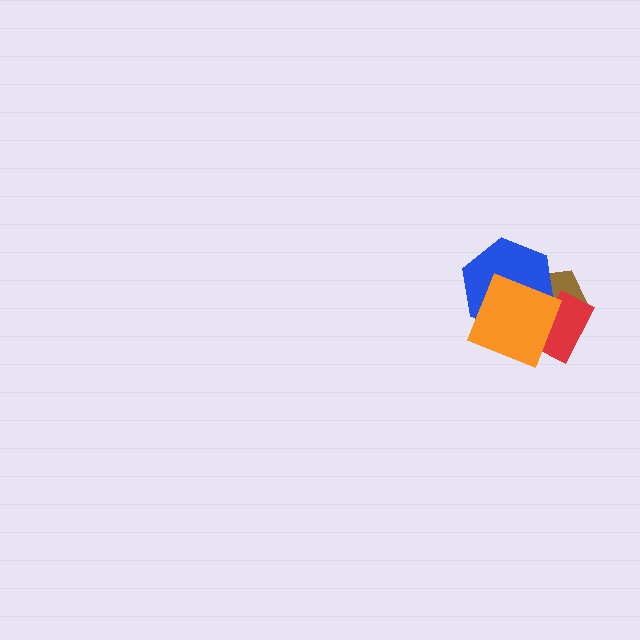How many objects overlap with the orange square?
3 objects overlap with the orange square.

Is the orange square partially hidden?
No, no other shape covers it.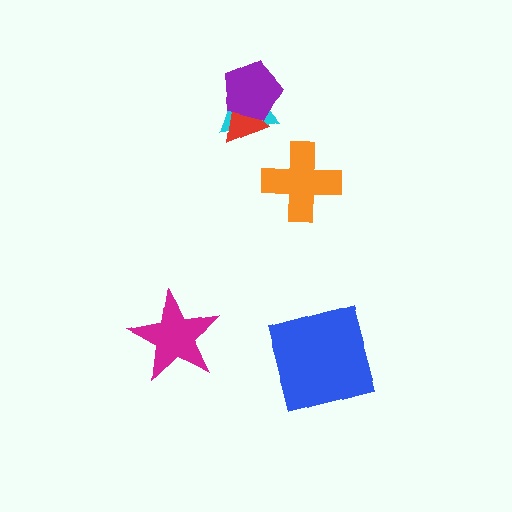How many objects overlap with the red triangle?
2 objects overlap with the red triangle.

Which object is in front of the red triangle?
The purple pentagon is in front of the red triangle.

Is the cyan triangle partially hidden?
Yes, it is partially covered by another shape.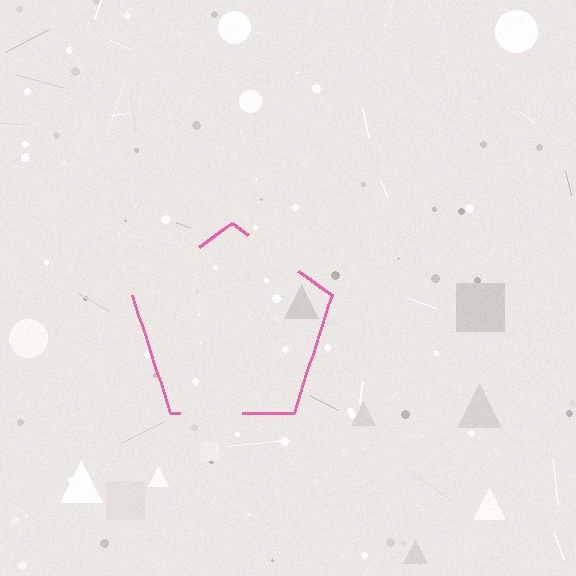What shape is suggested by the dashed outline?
The dashed outline suggests a pentagon.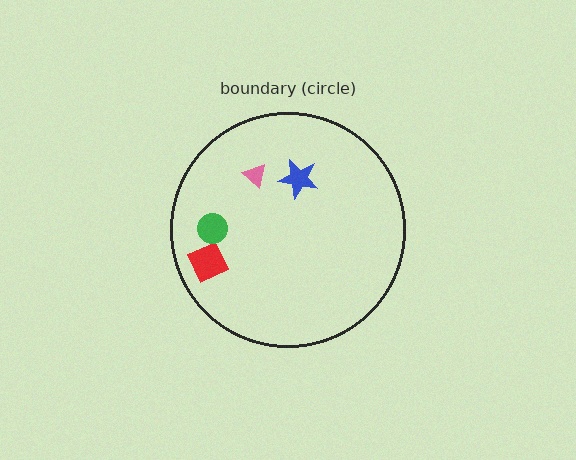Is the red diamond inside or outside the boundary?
Inside.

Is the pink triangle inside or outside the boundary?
Inside.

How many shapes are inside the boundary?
4 inside, 0 outside.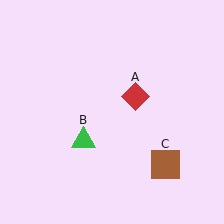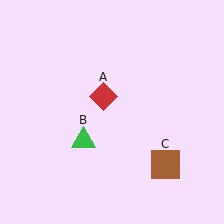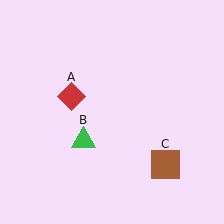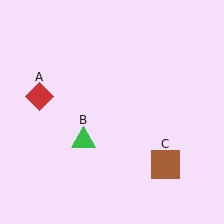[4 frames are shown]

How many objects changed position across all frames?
1 object changed position: red diamond (object A).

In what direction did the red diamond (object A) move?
The red diamond (object A) moved left.